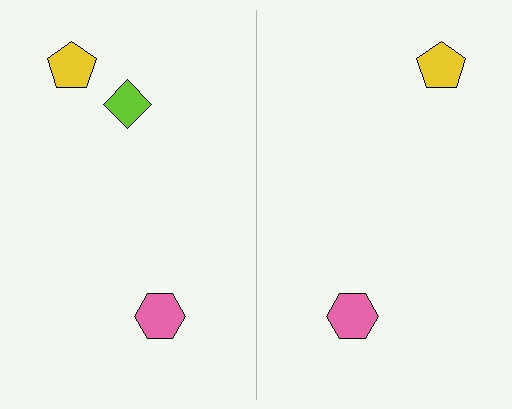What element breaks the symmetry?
A lime diamond is missing from the right side.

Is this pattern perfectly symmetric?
No, the pattern is not perfectly symmetric. A lime diamond is missing from the right side.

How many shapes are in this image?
There are 5 shapes in this image.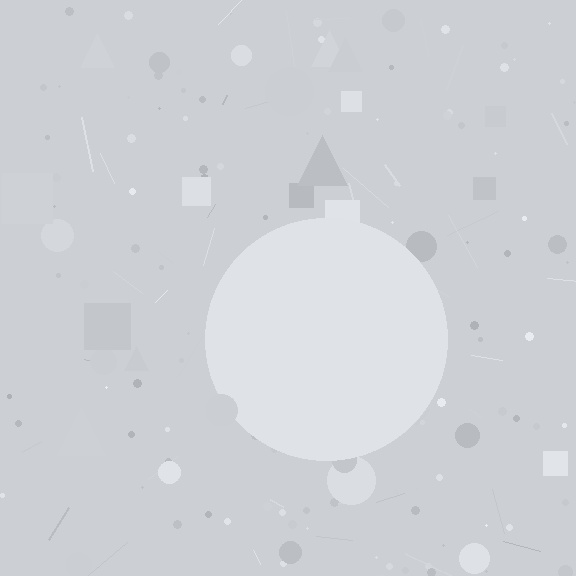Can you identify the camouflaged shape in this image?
The camouflaged shape is a circle.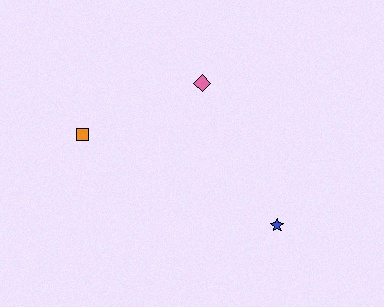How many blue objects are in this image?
There is 1 blue object.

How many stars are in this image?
There is 1 star.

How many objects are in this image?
There are 3 objects.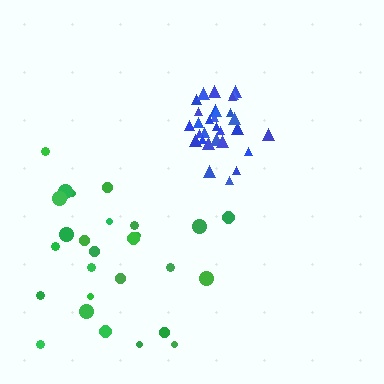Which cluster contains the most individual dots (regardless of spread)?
Blue (30).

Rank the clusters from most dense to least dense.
blue, green.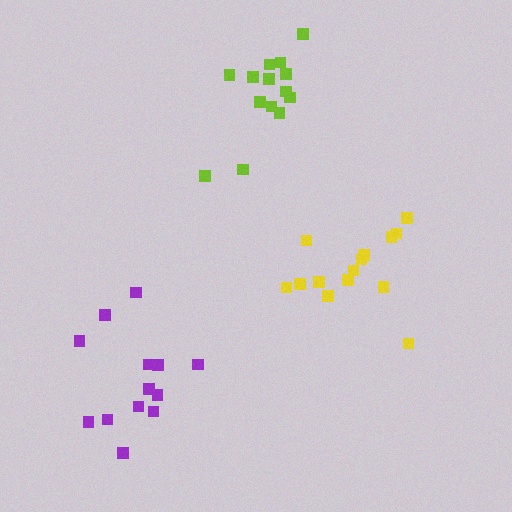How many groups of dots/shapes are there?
There are 3 groups.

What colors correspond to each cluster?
The clusters are colored: lime, purple, yellow.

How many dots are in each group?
Group 1: 14 dots, Group 2: 13 dots, Group 3: 14 dots (41 total).